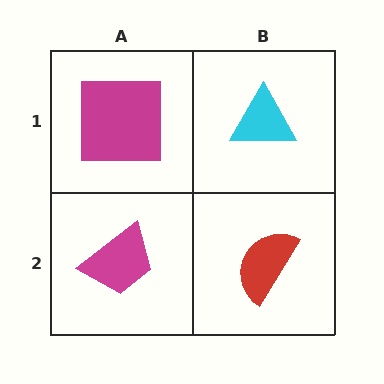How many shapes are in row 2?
2 shapes.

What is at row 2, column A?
A magenta trapezoid.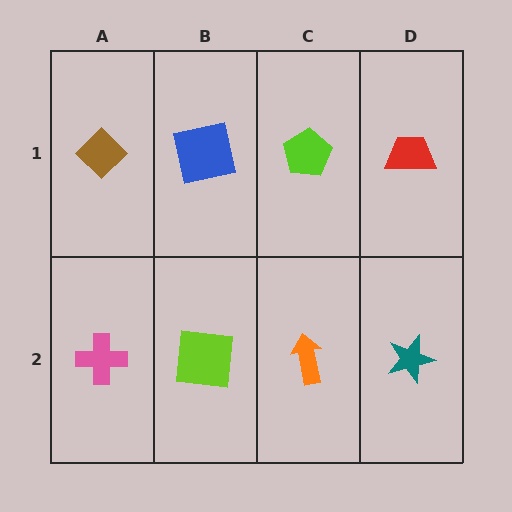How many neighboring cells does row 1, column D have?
2.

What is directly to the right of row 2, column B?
An orange arrow.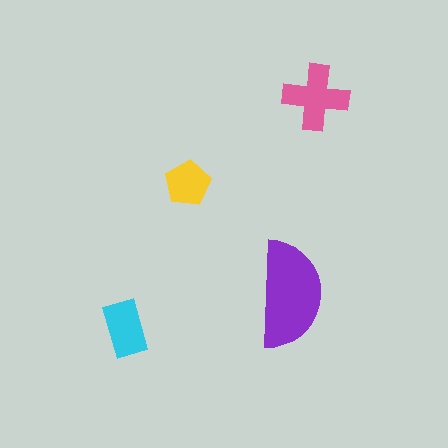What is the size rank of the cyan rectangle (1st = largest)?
3rd.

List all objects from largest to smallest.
The purple semicircle, the pink cross, the cyan rectangle, the yellow pentagon.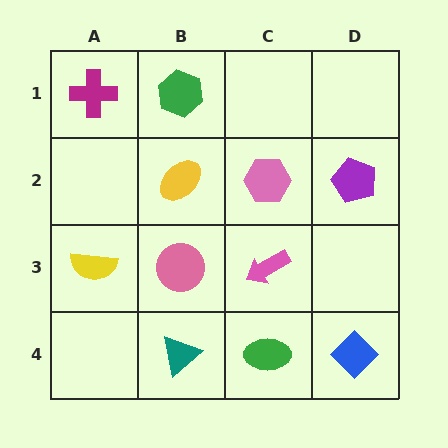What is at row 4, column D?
A blue diamond.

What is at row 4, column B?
A teal triangle.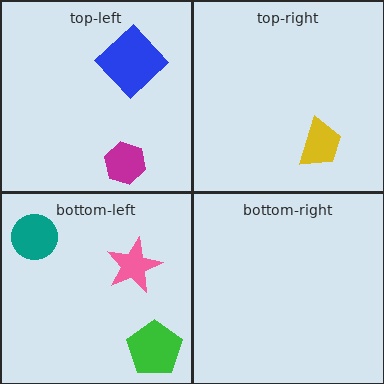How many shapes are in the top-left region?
2.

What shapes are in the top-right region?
The yellow trapezoid.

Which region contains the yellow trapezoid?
The top-right region.